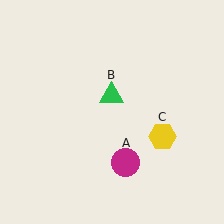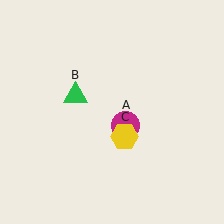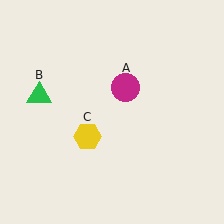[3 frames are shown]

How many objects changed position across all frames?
3 objects changed position: magenta circle (object A), green triangle (object B), yellow hexagon (object C).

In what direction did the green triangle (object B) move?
The green triangle (object B) moved left.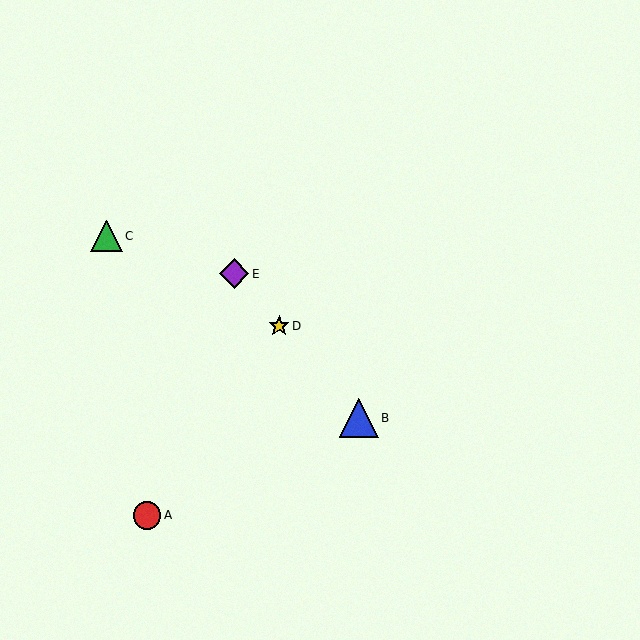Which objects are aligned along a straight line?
Objects B, D, E are aligned along a straight line.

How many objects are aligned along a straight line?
3 objects (B, D, E) are aligned along a straight line.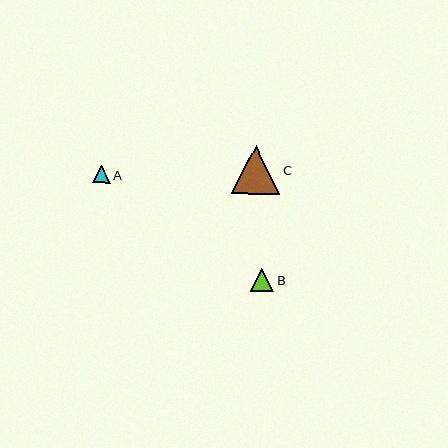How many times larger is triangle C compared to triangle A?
Triangle C is approximately 2.8 times the size of triangle A.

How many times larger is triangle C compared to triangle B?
Triangle C is approximately 2.1 times the size of triangle B.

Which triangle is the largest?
Triangle C is the largest with a size of approximately 48 pixels.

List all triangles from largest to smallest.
From largest to smallest: C, B, A.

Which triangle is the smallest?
Triangle A is the smallest with a size of approximately 18 pixels.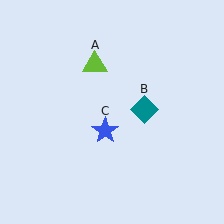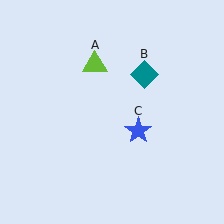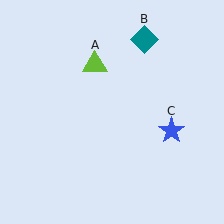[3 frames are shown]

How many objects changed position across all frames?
2 objects changed position: teal diamond (object B), blue star (object C).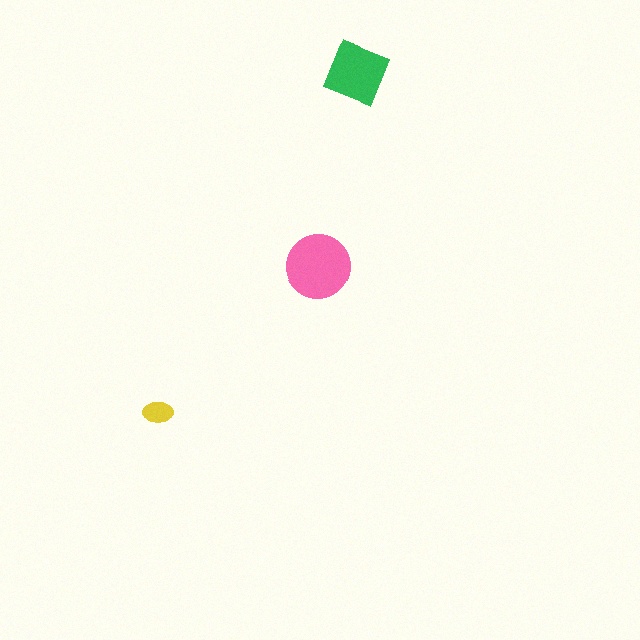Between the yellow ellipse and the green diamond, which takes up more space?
The green diamond.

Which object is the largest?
The pink circle.